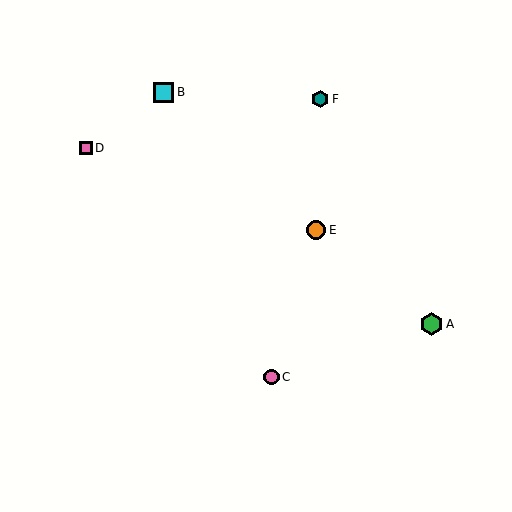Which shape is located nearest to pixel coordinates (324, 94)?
The teal hexagon (labeled F) at (320, 99) is nearest to that location.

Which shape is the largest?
The green hexagon (labeled A) is the largest.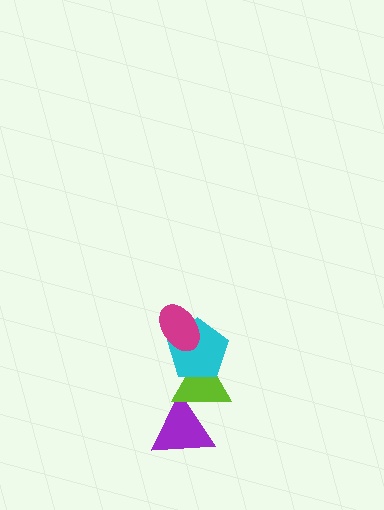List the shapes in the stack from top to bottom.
From top to bottom: the magenta ellipse, the cyan pentagon, the lime triangle, the purple triangle.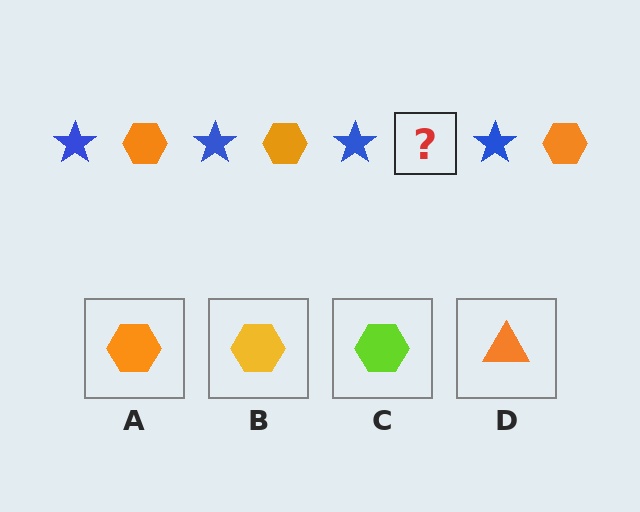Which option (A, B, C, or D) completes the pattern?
A.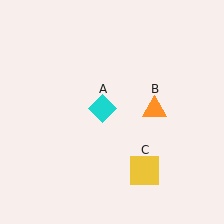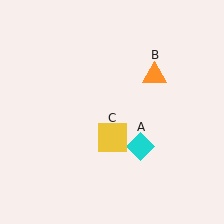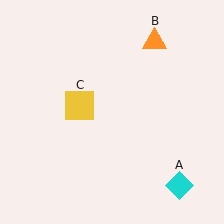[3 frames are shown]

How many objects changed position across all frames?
3 objects changed position: cyan diamond (object A), orange triangle (object B), yellow square (object C).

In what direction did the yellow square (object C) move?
The yellow square (object C) moved up and to the left.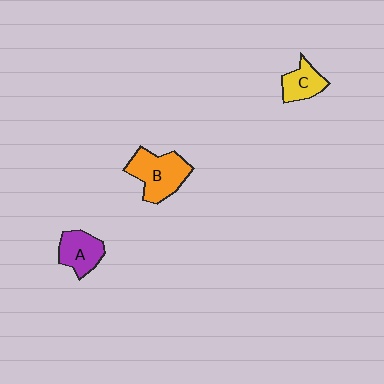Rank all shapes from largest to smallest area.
From largest to smallest: B (orange), A (purple), C (yellow).